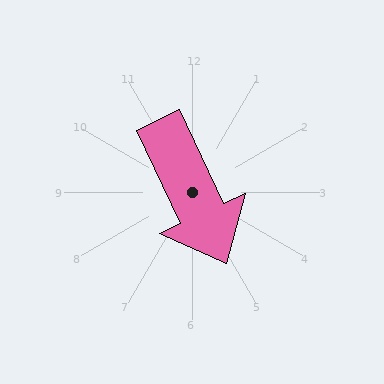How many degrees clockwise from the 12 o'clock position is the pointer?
Approximately 155 degrees.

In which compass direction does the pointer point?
Southeast.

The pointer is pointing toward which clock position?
Roughly 5 o'clock.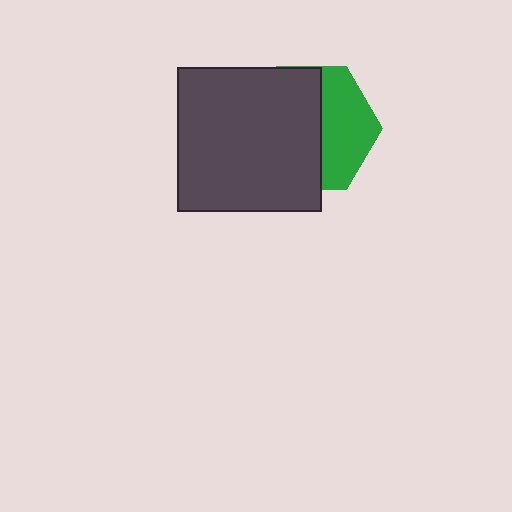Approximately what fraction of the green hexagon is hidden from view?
Roughly 59% of the green hexagon is hidden behind the dark gray square.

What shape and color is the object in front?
The object in front is a dark gray square.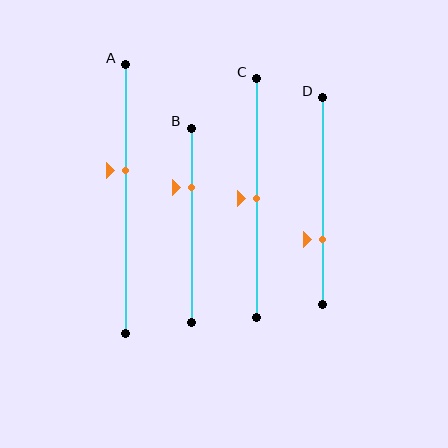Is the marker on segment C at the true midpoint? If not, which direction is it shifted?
Yes, the marker on segment C is at the true midpoint.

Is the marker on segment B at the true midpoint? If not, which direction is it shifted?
No, the marker on segment B is shifted upward by about 20% of the segment length.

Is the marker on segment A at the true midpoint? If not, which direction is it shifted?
No, the marker on segment A is shifted upward by about 11% of the segment length.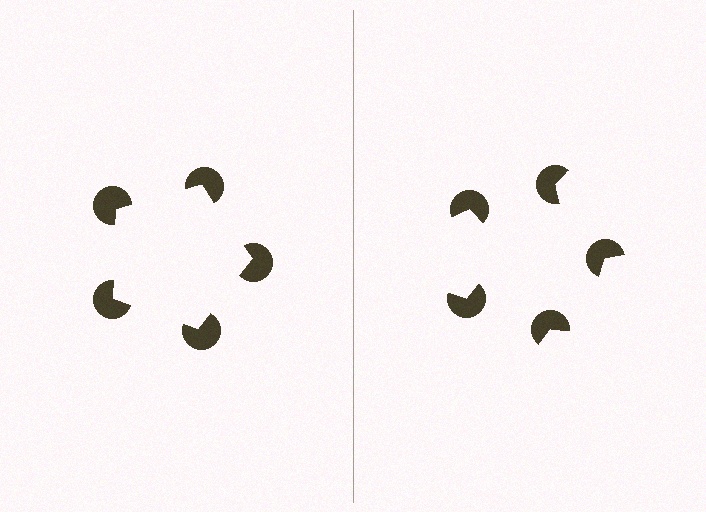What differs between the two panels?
The pac-man discs are positioned identically on both sides; only the wedge orientations differ. On the left they align to a pentagon; on the right they are misaligned.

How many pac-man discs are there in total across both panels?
10 — 5 on each side.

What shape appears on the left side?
An illusory pentagon.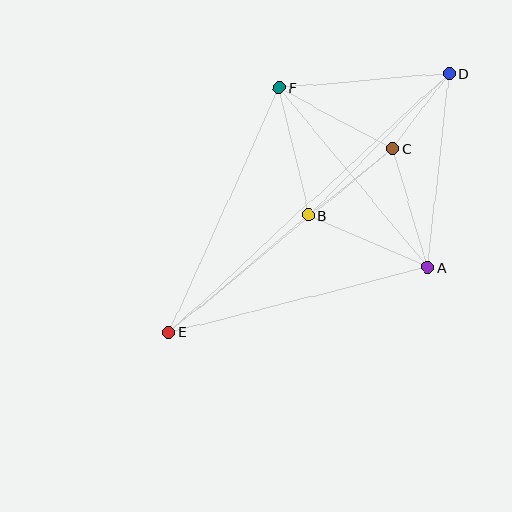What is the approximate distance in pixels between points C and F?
The distance between C and F is approximately 129 pixels.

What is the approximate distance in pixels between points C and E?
The distance between C and E is approximately 289 pixels.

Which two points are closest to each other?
Points C and D are closest to each other.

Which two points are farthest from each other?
Points D and E are farthest from each other.